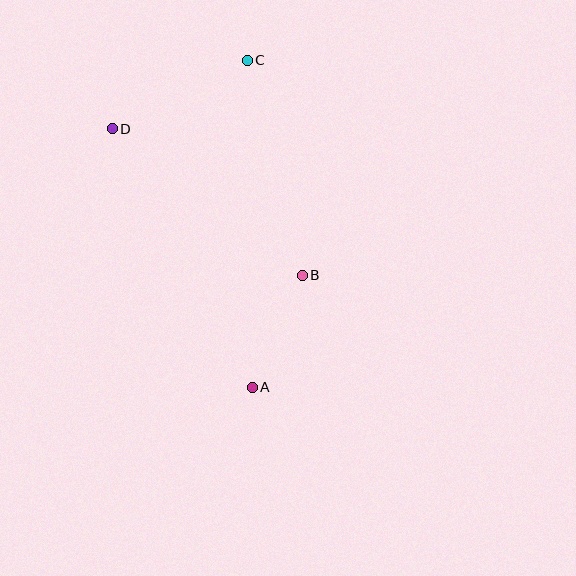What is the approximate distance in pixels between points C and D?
The distance between C and D is approximately 150 pixels.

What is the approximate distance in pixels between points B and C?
The distance between B and C is approximately 221 pixels.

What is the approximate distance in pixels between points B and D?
The distance between B and D is approximately 239 pixels.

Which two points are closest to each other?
Points A and B are closest to each other.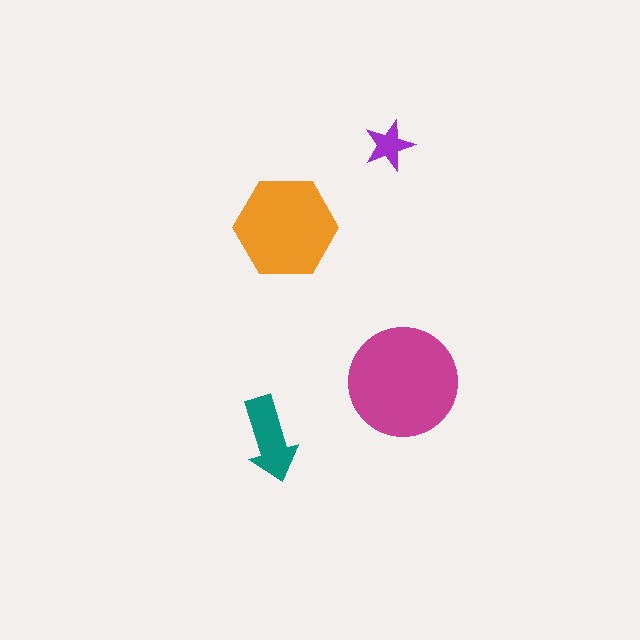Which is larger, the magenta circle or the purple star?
The magenta circle.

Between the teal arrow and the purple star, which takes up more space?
The teal arrow.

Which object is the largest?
The magenta circle.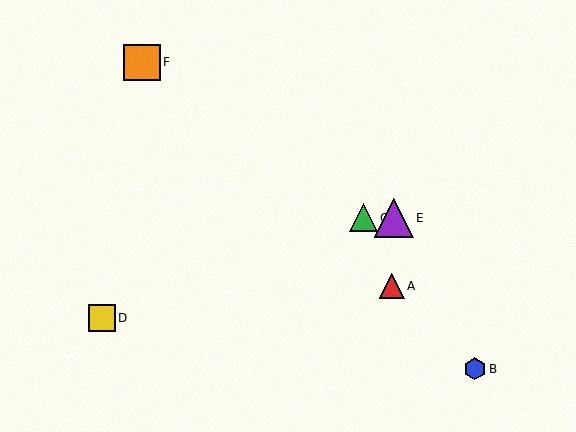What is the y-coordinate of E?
Object E is at y≈218.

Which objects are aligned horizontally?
Objects C, E are aligned horizontally.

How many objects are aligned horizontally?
2 objects (C, E) are aligned horizontally.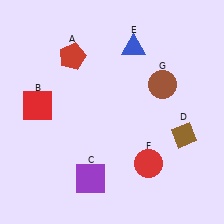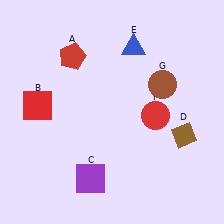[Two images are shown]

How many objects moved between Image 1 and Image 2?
1 object moved between the two images.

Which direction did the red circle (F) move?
The red circle (F) moved up.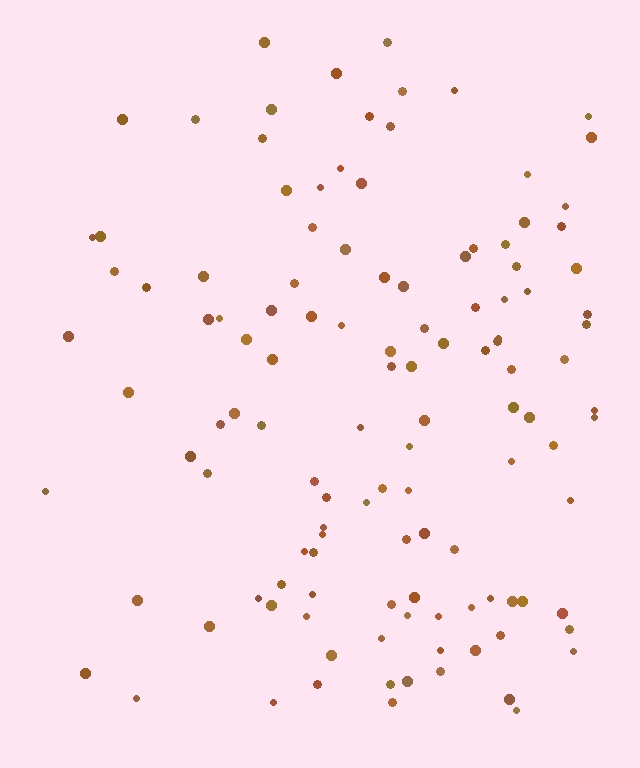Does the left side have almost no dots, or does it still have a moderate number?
Still a moderate number, just noticeably fewer than the right.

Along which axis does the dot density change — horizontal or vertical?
Horizontal.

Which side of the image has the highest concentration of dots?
The right.